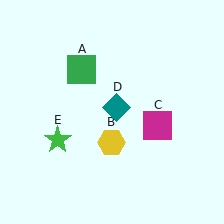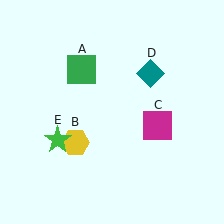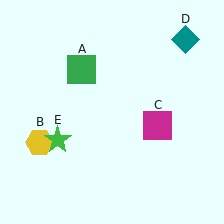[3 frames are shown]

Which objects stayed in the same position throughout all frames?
Green square (object A) and magenta square (object C) and green star (object E) remained stationary.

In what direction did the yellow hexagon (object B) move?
The yellow hexagon (object B) moved left.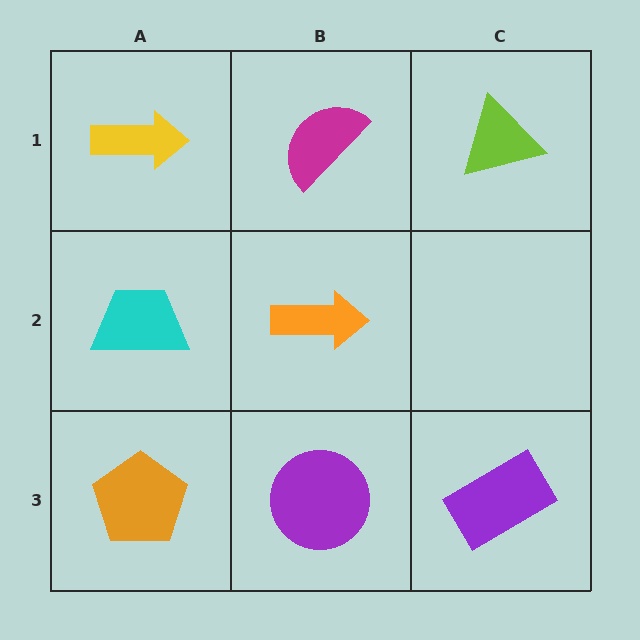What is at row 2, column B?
An orange arrow.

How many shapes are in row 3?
3 shapes.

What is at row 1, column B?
A magenta semicircle.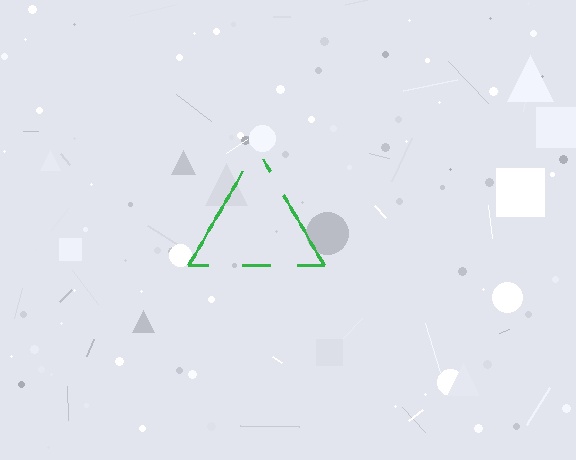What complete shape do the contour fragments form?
The contour fragments form a triangle.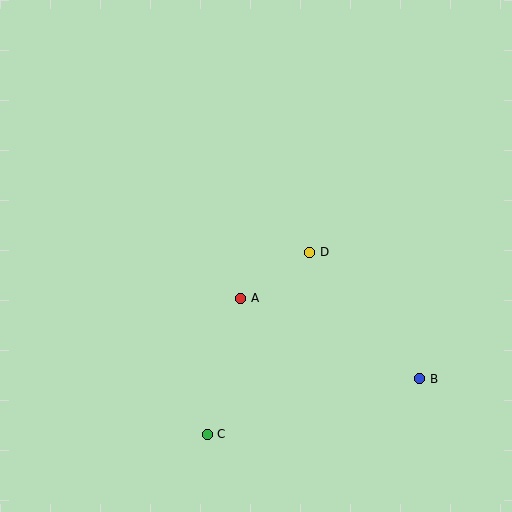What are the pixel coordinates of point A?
Point A is at (241, 298).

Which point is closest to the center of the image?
Point A at (241, 298) is closest to the center.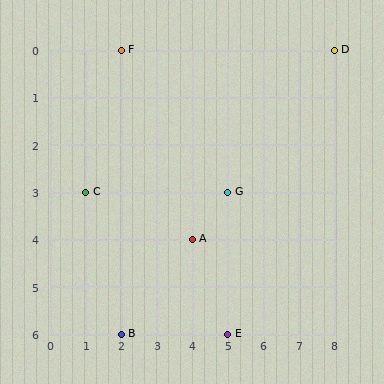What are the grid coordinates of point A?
Point A is at grid coordinates (4, 4).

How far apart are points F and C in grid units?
Points F and C are 1 column and 3 rows apart (about 3.2 grid units diagonally).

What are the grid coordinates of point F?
Point F is at grid coordinates (2, 0).